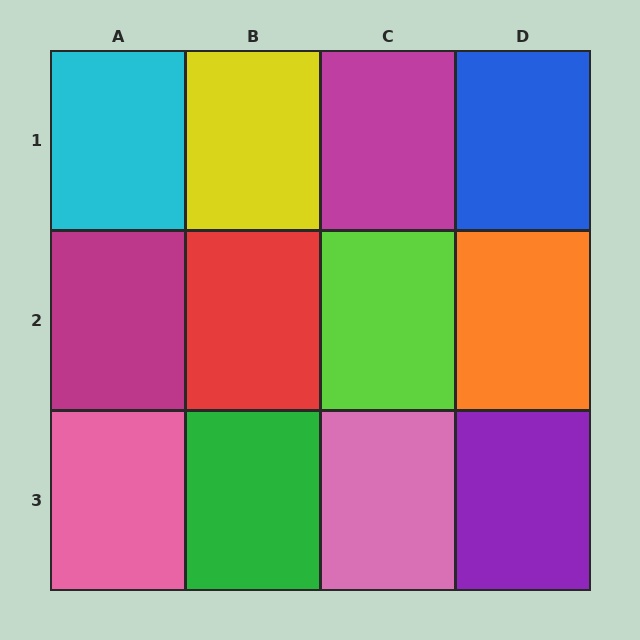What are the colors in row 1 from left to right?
Cyan, yellow, magenta, blue.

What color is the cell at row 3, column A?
Pink.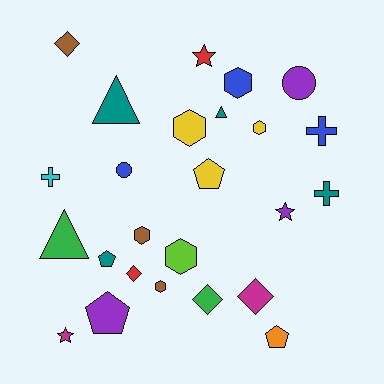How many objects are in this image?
There are 25 objects.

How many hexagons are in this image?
There are 6 hexagons.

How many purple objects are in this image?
There are 3 purple objects.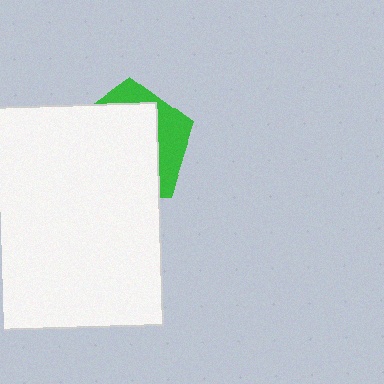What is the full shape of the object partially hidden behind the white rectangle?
The partially hidden object is a green pentagon.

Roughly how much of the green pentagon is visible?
A small part of it is visible (roughly 30%).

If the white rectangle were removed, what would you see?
You would see the complete green pentagon.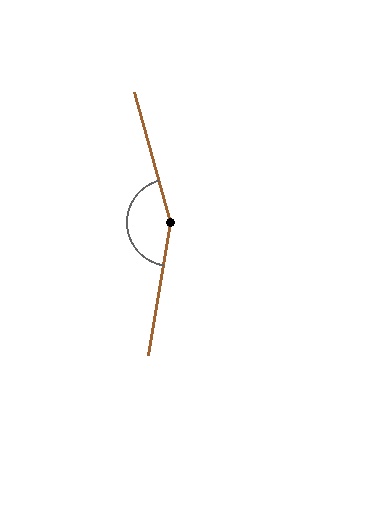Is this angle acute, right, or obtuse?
It is obtuse.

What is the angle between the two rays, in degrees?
Approximately 155 degrees.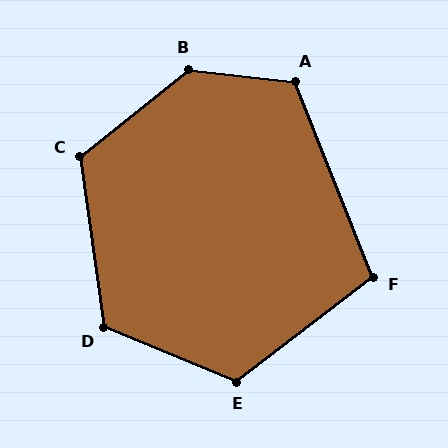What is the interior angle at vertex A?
Approximately 119 degrees (obtuse).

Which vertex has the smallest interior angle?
F, at approximately 105 degrees.